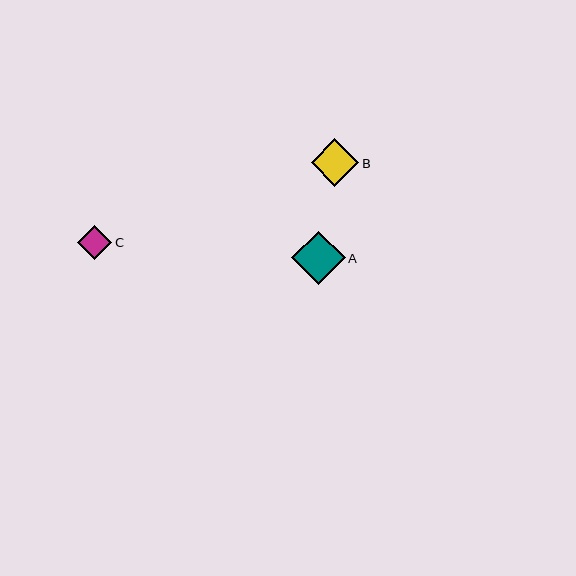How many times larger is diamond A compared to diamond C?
Diamond A is approximately 1.6 times the size of diamond C.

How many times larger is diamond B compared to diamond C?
Diamond B is approximately 1.4 times the size of diamond C.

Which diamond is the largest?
Diamond A is the largest with a size of approximately 54 pixels.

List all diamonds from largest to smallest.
From largest to smallest: A, B, C.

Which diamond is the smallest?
Diamond C is the smallest with a size of approximately 34 pixels.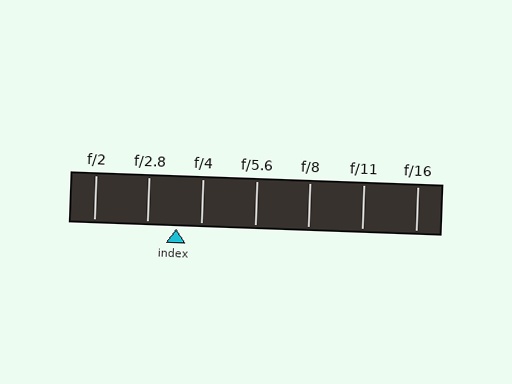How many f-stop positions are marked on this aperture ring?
There are 7 f-stop positions marked.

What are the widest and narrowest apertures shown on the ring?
The widest aperture shown is f/2 and the narrowest is f/16.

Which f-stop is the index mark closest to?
The index mark is closest to f/4.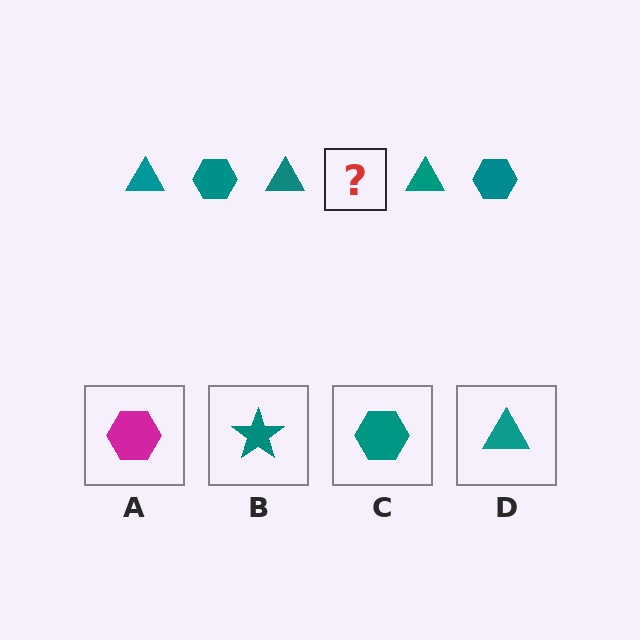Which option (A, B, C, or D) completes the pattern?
C.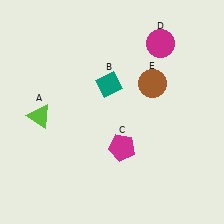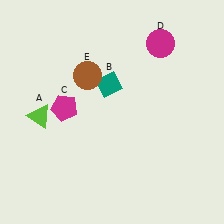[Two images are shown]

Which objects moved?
The objects that moved are: the magenta pentagon (C), the brown circle (E).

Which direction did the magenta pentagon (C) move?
The magenta pentagon (C) moved left.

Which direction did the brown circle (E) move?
The brown circle (E) moved left.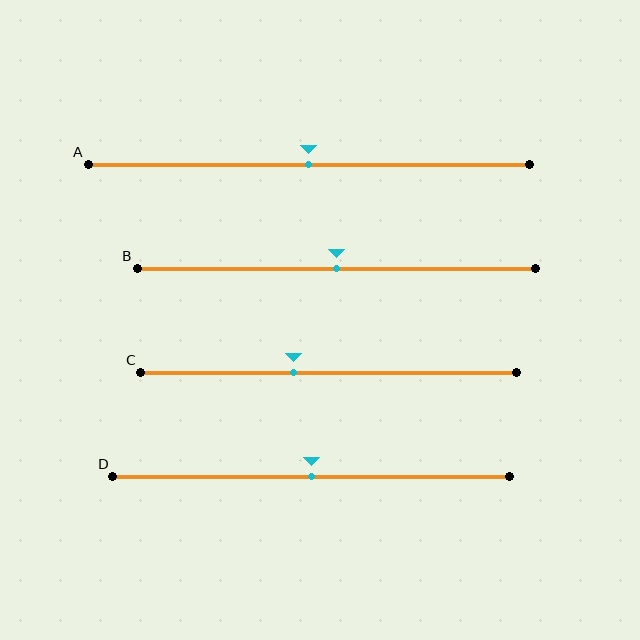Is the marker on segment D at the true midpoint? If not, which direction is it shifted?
Yes, the marker on segment D is at the true midpoint.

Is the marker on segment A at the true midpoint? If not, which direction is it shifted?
Yes, the marker on segment A is at the true midpoint.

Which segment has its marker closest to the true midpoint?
Segment A has its marker closest to the true midpoint.